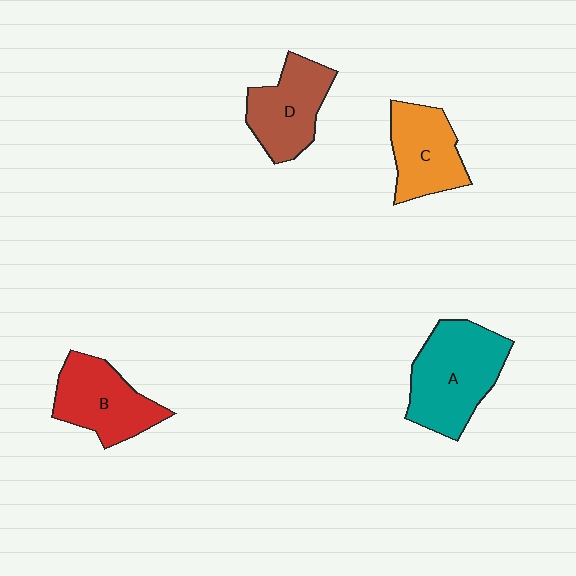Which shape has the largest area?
Shape A (teal).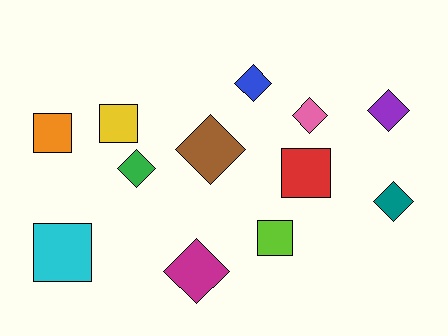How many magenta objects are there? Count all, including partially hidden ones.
There is 1 magenta object.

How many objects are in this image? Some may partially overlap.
There are 12 objects.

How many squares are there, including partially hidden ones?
There are 5 squares.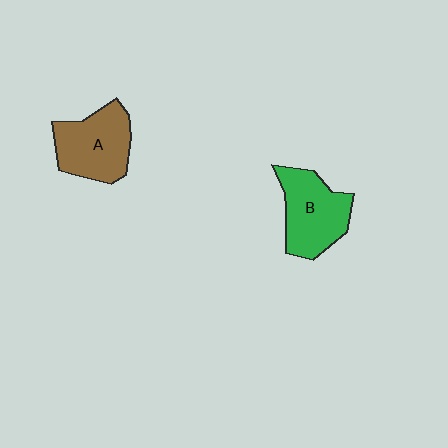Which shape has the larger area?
Shape B (green).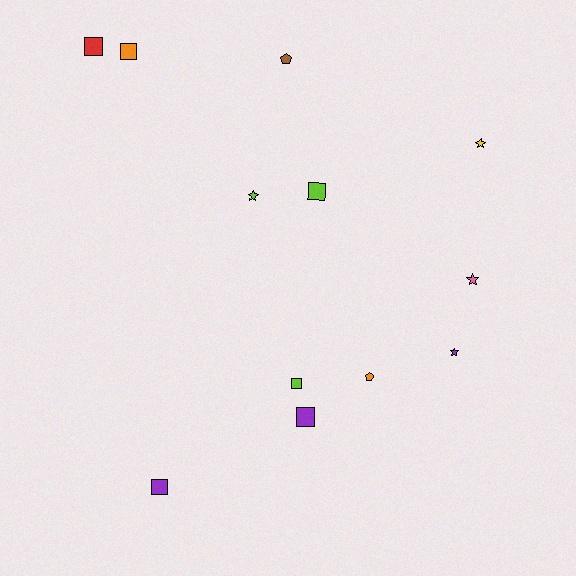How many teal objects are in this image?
There are no teal objects.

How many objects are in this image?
There are 12 objects.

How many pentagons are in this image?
There are 2 pentagons.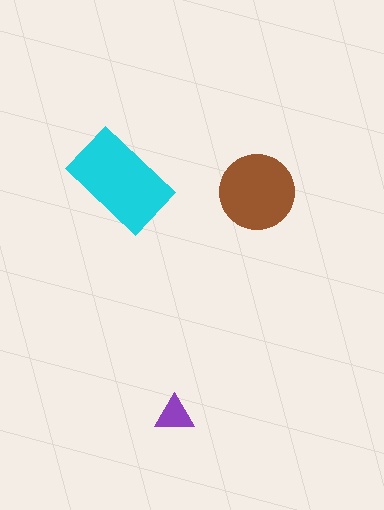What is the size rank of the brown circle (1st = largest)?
2nd.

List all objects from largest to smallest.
The cyan rectangle, the brown circle, the purple triangle.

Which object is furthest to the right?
The brown circle is rightmost.